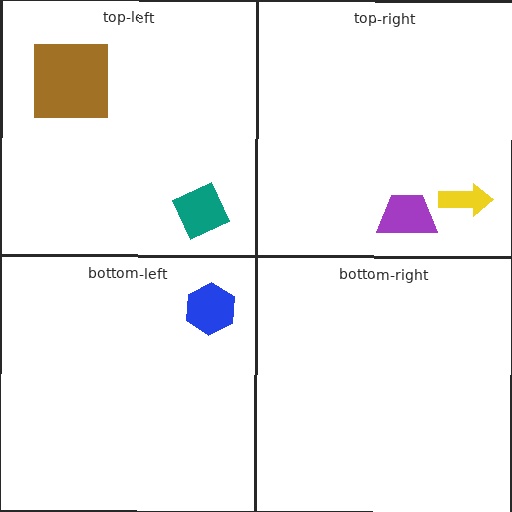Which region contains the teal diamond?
The top-left region.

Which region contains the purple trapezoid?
The top-right region.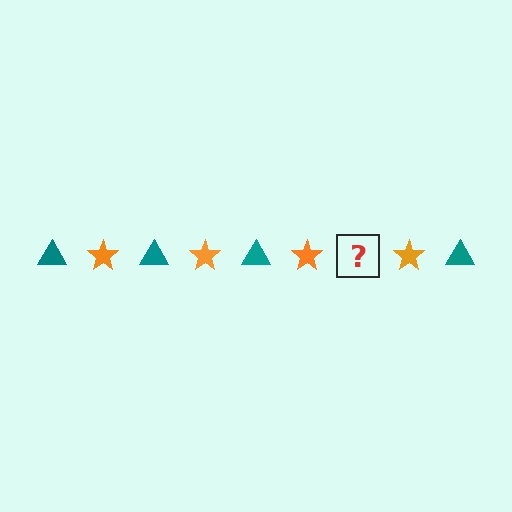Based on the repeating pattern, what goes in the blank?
The blank should be a teal triangle.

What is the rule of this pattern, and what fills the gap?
The rule is that the pattern alternates between teal triangle and orange star. The gap should be filled with a teal triangle.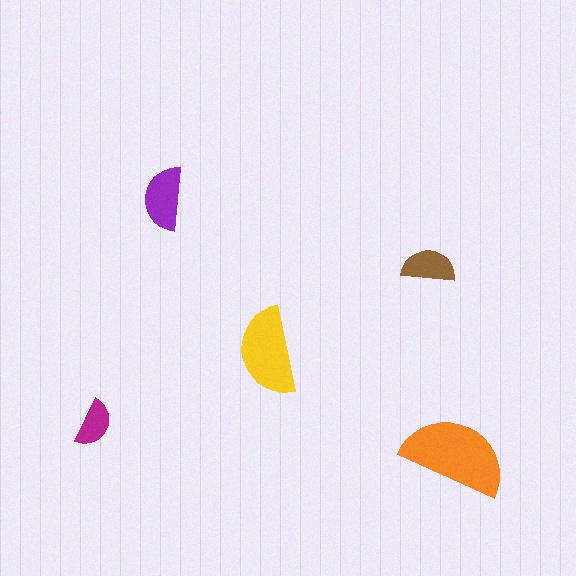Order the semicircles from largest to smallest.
the orange one, the yellow one, the purple one, the brown one, the magenta one.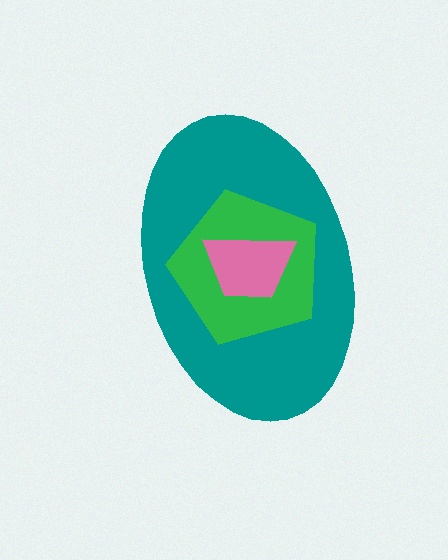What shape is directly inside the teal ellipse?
The green pentagon.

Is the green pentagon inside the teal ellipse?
Yes.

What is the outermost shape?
The teal ellipse.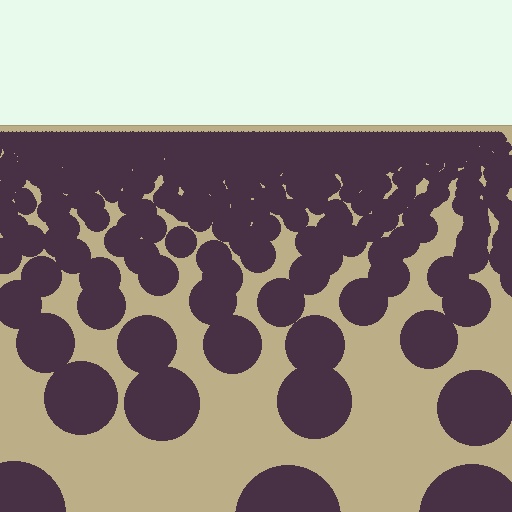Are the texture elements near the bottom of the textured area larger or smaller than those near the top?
Larger. Near the bottom, elements are closer to the viewer and appear at a bigger on-screen size.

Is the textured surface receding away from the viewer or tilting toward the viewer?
The surface is receding away from the viewer. Texture elements get smaller and denser toward the top.